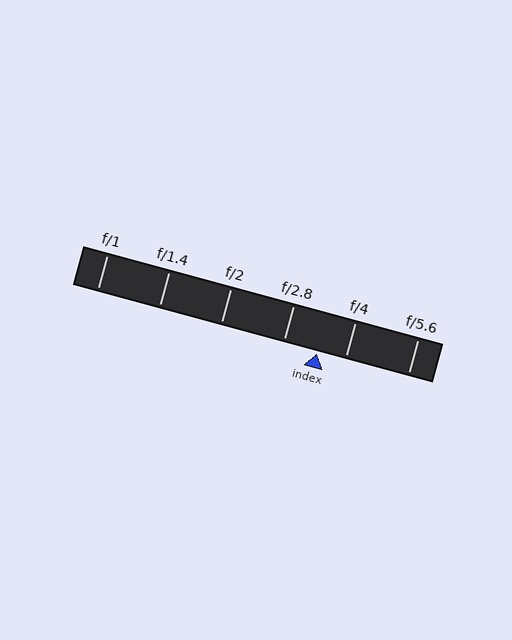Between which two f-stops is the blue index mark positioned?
The index mark is between f/2.8 and f/4.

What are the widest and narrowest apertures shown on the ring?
The widest aperture shown is f/1 and the narrowest is f/5.6.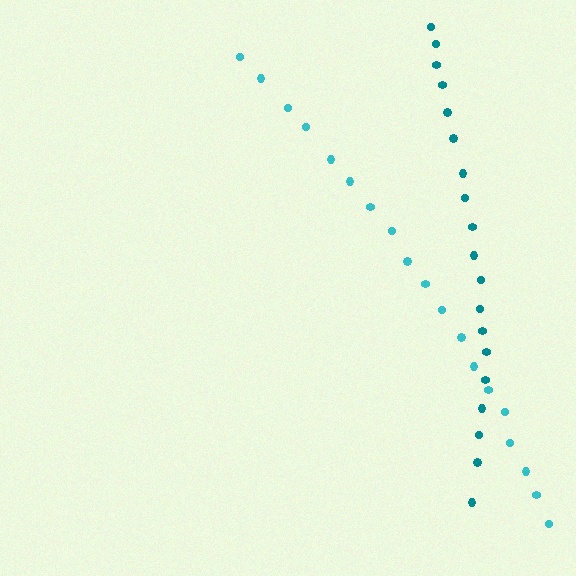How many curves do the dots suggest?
There are 2 distinct paths.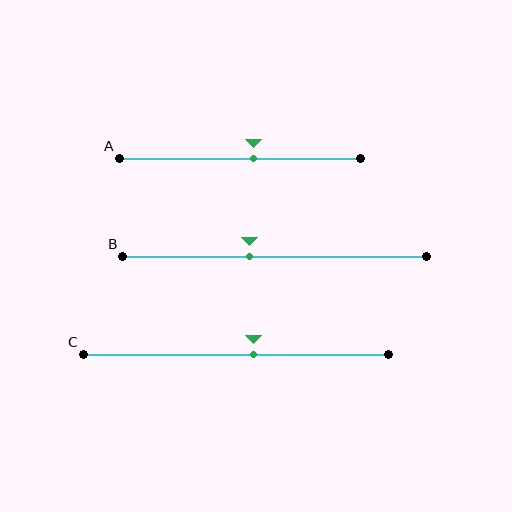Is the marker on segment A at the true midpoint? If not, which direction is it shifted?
No, the marker on segment A is shifted to the right by about 6% of the segment length.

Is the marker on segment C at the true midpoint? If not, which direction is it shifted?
No, the marker on segment C is shifted to the right by about 6% of the segment length.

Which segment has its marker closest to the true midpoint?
Segment C has its marker closest to the true midpoint.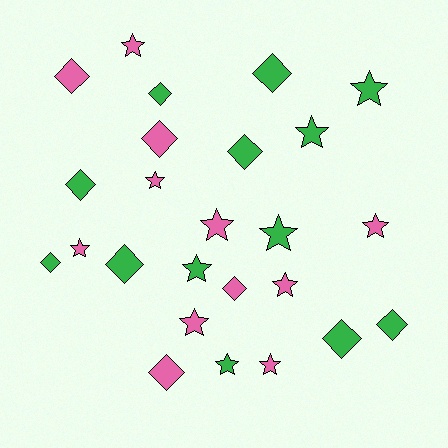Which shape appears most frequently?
Star, with 13 objects.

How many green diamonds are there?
There are 8 green diamonds.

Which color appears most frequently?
Green, with 13 objects.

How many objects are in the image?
There are 25 objects.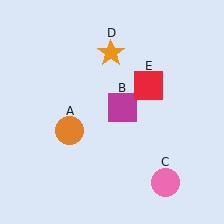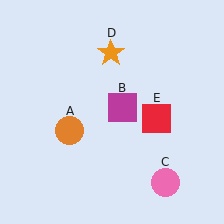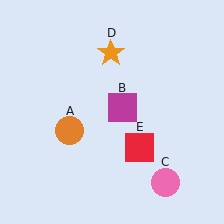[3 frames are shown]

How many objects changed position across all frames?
1 object changed position: red square (object E).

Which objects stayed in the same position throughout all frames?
Orange circle (object A) and magenta square (object B) and pink circle (object C) and orange star (object D) remained stationary.